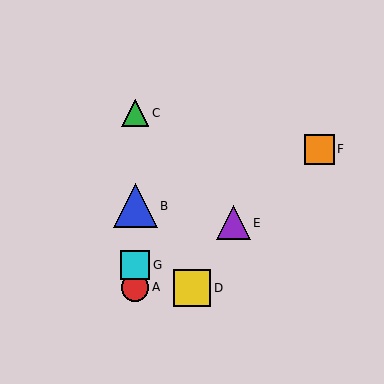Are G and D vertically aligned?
No, G is at x≈135 and D is at x≈192.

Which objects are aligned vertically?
Objects A, B, C, G are aligned vertically.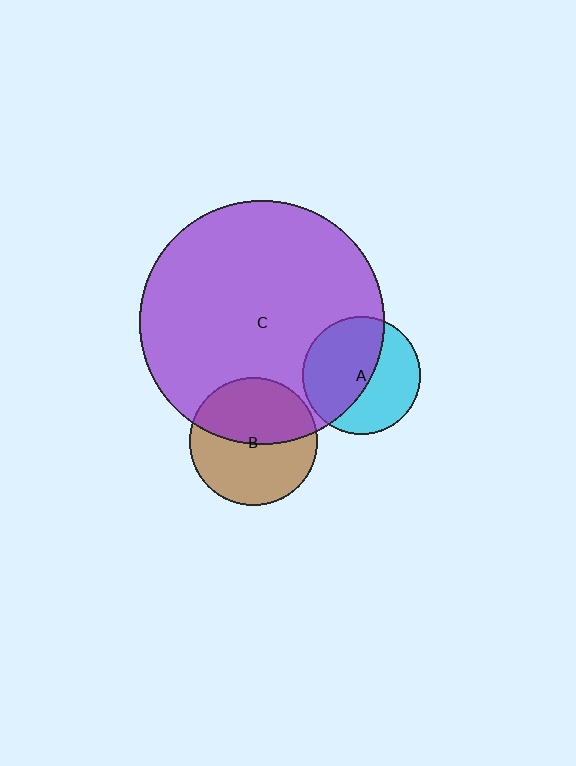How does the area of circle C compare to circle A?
Approximately 4.3 times.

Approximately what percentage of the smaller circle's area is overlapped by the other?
Approximately 45%.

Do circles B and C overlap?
Yes.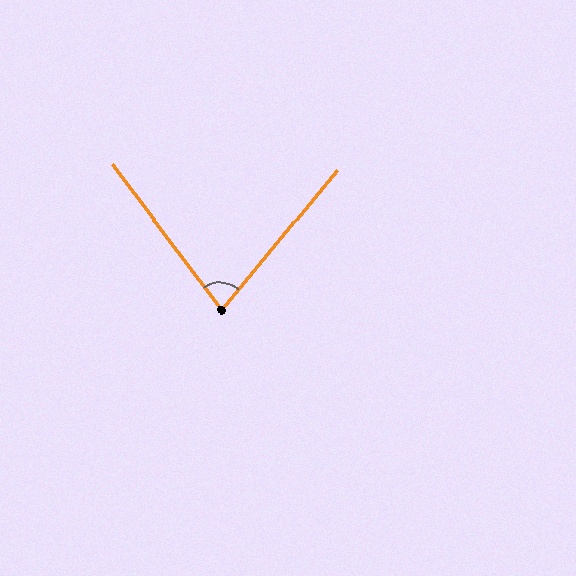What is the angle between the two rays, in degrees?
Approximately 77 degrees.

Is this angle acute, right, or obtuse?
It is acute.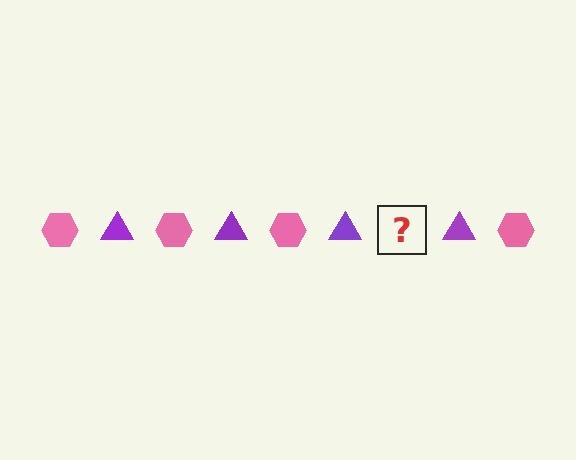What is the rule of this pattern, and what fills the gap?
The rule is that the pattern alternates between pink hexagon and purple triangle. The gap should be filled with a pink hexagon.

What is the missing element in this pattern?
The missing element is a pink hexagon.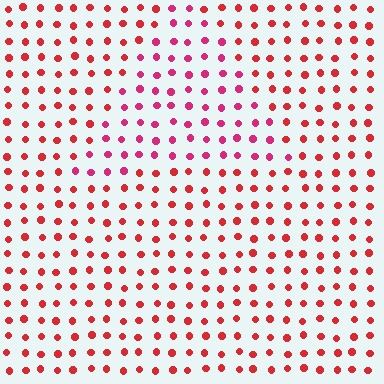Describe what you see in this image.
The image is filled with small red elements in a uniform arrangement. A triangle-shaped region is visible where the elements are tinted to a slightly different hue, forming a subtle color boundary.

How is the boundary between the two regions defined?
The boundary is defined purely by a slight shift in hue (about 26 degrees). Spacing, size, and orientation are identical on both sides.